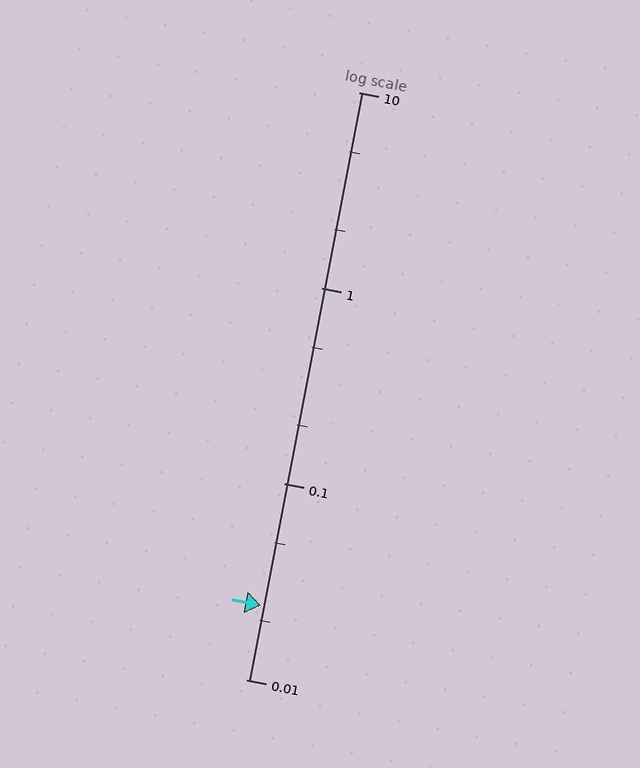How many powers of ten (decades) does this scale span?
The scale spans 3 decades, from 0.01 to 10.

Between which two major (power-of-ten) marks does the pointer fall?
The pointer is between 0.01 and 0.1.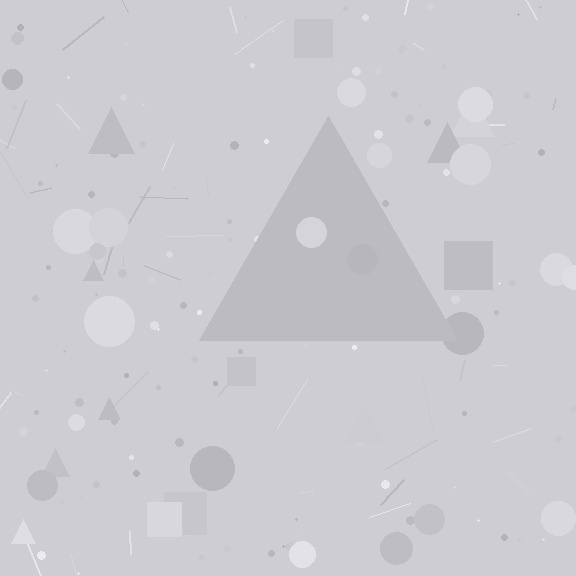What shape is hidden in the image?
A triangle is hidden in the image.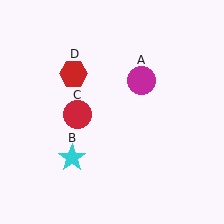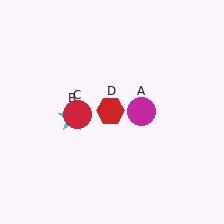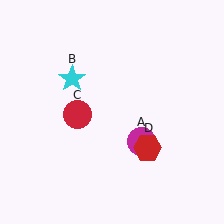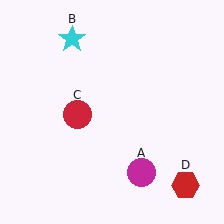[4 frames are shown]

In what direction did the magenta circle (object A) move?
The magenta circle (object A) moved down.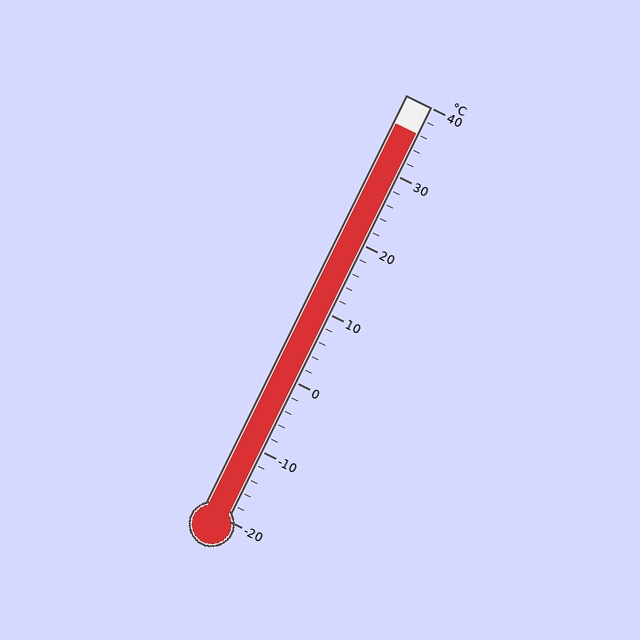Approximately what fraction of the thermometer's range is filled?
The thermometer is filled to approximately 95% of its range.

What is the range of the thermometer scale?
The thermometer scale ranges from -20°C to 40°C.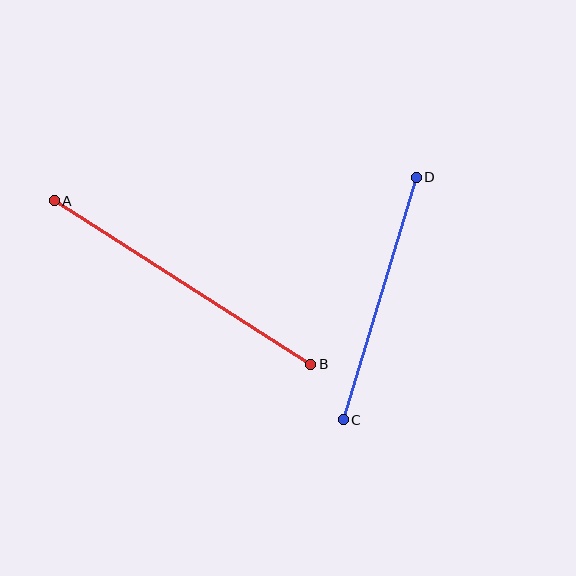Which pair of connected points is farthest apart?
Points A and B are farthest apart.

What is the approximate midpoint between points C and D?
The midpoint is at approximately (380, 298) pixels.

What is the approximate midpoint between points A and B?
The midpoint is at approximately (183, 282) pixels.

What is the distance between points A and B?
The distance is approximately 304 pixels.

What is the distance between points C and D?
The distance is approximately 254 pixels.